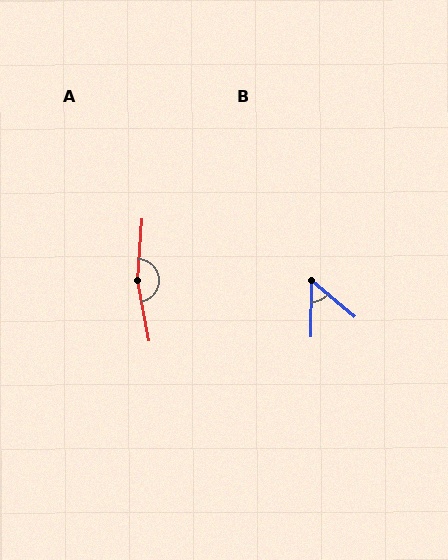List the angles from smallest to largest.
B (51°), A (165°).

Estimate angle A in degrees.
Approximately 165 degrees.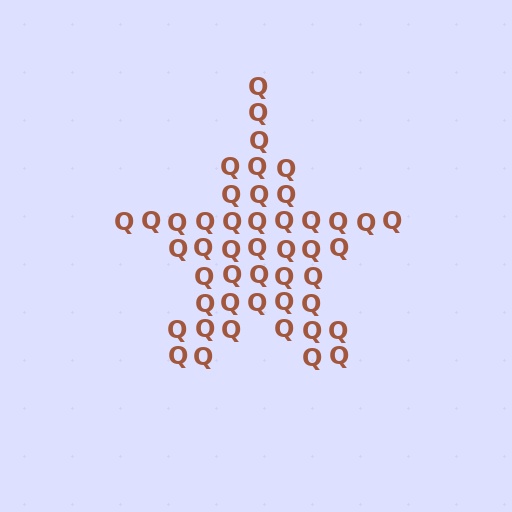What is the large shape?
The large shape is a star.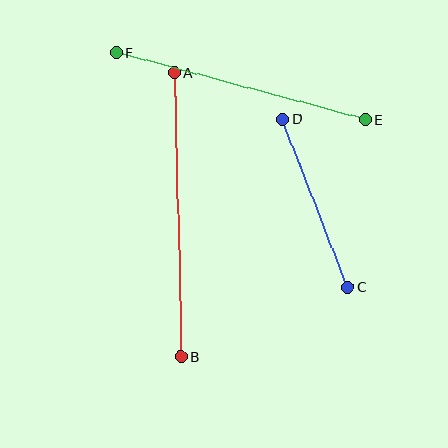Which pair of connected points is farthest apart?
Points A and B are farthest apart.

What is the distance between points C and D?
The distance is approximately 180 pixels.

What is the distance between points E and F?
The distance is approximately 258 pixels.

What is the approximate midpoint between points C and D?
The midpoint is at approximately (316, 203) pixels.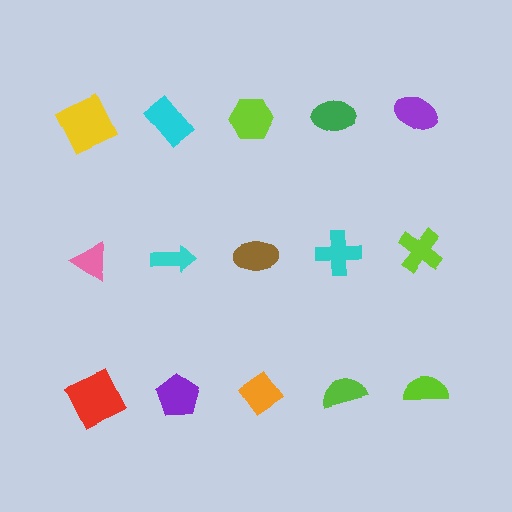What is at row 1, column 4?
A green ellipse.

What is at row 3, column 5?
A lime semicircle.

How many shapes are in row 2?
5 shapes.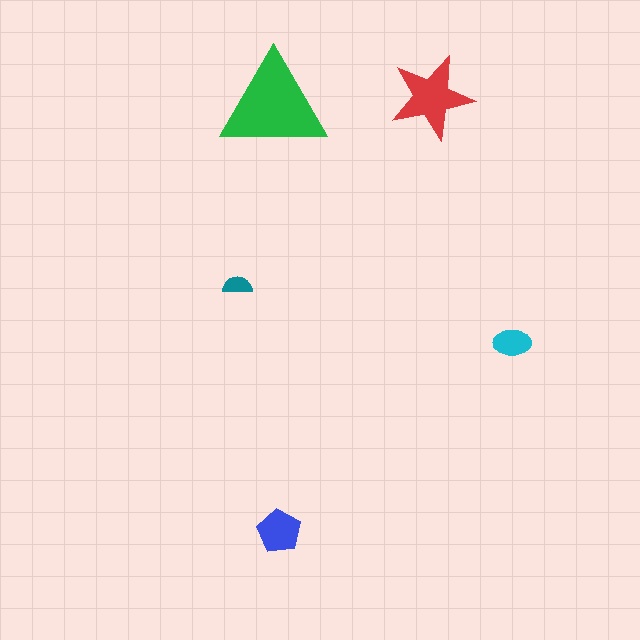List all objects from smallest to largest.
The teal semicircle, the cyan ellipse, the blue pentagon, the red star, the green triangle.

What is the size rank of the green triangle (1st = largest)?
1st.